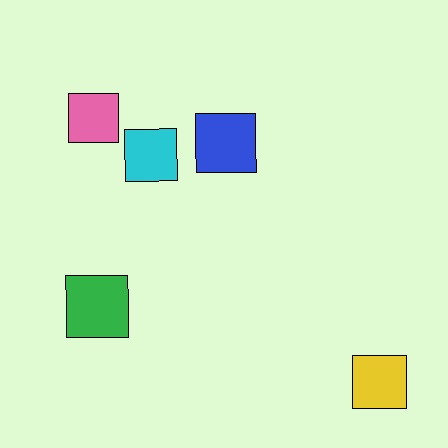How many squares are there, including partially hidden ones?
There are 5 squares.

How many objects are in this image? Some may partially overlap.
There are 5 objects.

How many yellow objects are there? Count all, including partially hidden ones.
There is 1 yellow object.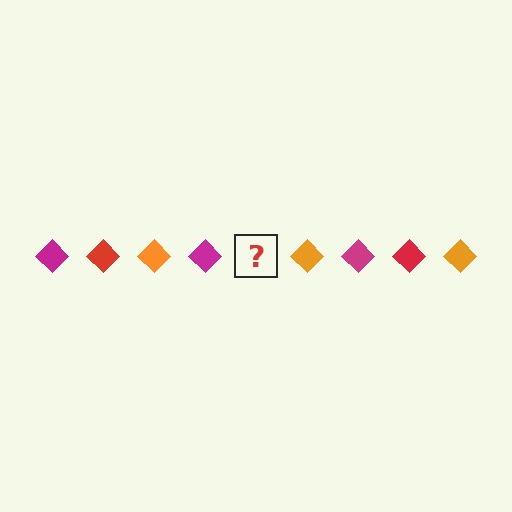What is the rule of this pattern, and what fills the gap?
The rule is that the pattern cycles through magenta, red, orange diamonds. The gap should be filled with a red diamond.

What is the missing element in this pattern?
The missing element is a red diamond.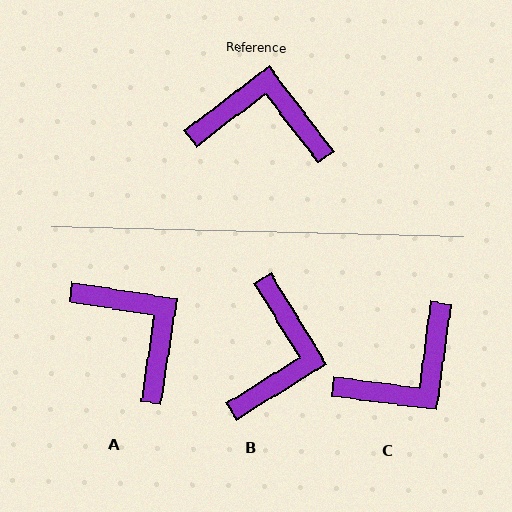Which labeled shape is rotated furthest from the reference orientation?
C, about 135 degrees away.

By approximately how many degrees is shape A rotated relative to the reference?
Approximately 46 degrees clockwise.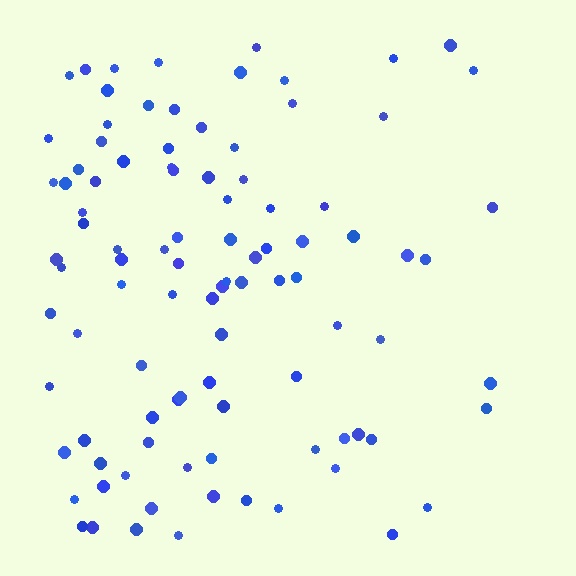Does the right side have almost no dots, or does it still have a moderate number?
Still a moderate number, just noticeably fewer than the left.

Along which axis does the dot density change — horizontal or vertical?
Horizontal.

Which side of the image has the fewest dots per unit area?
The right.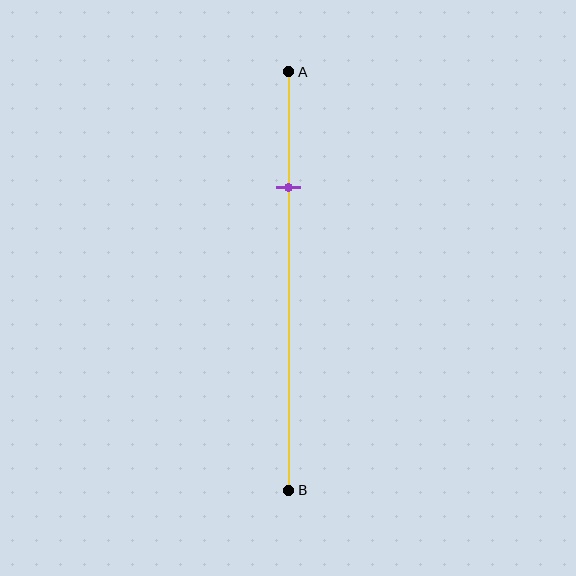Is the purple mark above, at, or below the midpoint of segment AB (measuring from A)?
The purple mark is above the midpoint of segment AB.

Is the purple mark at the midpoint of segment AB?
No, the mark is at about 30% from A, not at the 50% midpoint.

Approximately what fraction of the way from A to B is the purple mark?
The purple mark is approximately 30% of the way from A to B.